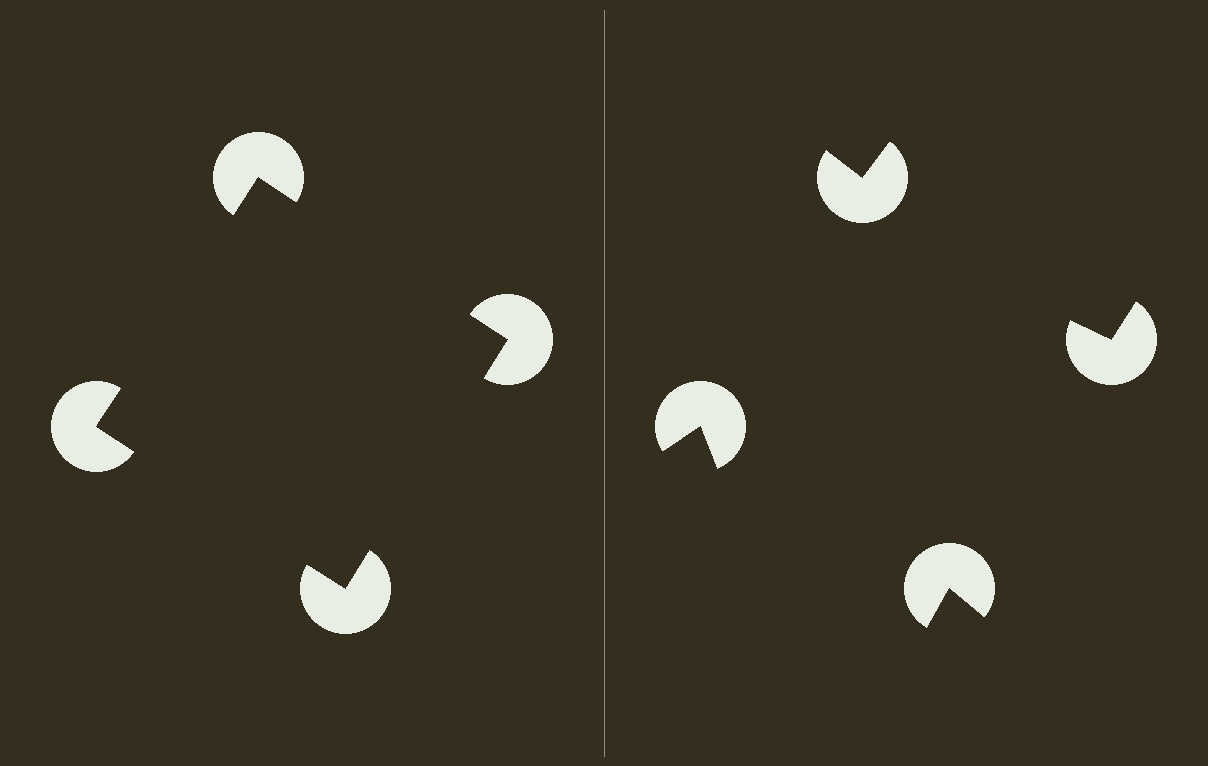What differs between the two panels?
The pac-man discs are positioned identically on both sides; only the wedge orientations differ. On the left they align to a square; on the right they are misaligned.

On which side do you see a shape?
An illusory square appears on the left side. On the right side the wedge cuts are rotated, so no coherent shape forms.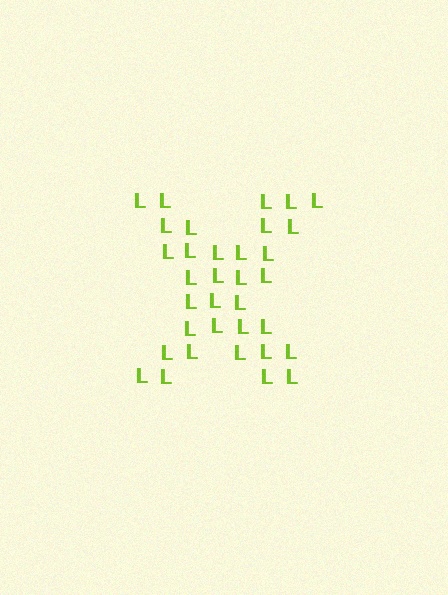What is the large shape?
The large shape is the letter X.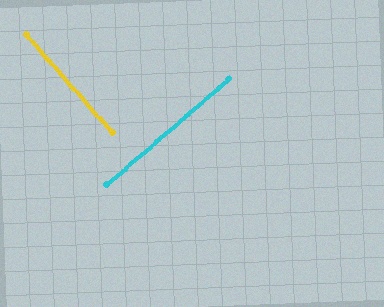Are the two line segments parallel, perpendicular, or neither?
Perpendicular — they meet at approximately 90°.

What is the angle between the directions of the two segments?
Approximately 90 degrees.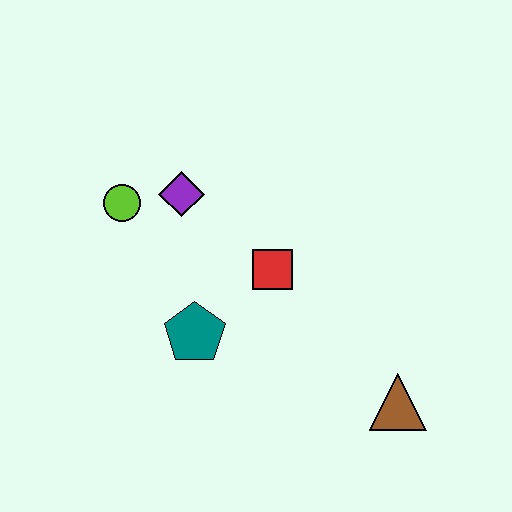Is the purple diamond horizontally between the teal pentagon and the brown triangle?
No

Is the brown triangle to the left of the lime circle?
No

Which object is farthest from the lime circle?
The brown triangle is farthest from the lime circle.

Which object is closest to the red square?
The teal pentagon is closest to the red square.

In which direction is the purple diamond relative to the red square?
The purple diamond is to the left of the red square.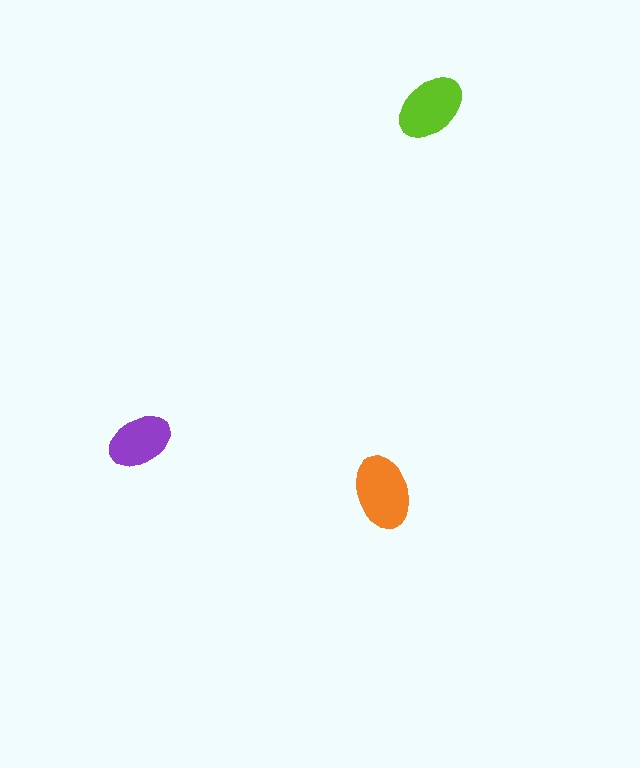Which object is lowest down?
The orange ellipse is bottommost.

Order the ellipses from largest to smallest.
the orange one, the lime one, the purple one.